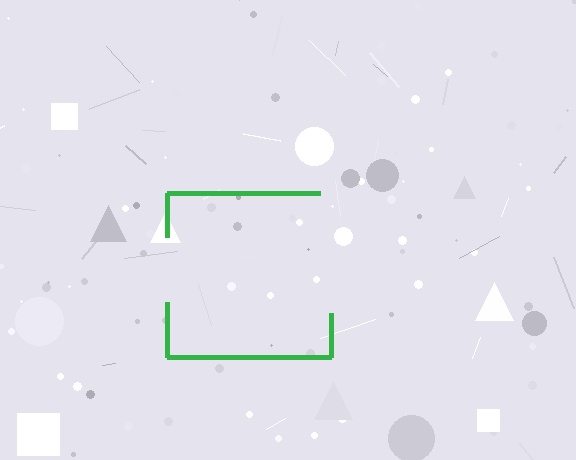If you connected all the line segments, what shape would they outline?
They would outline a square.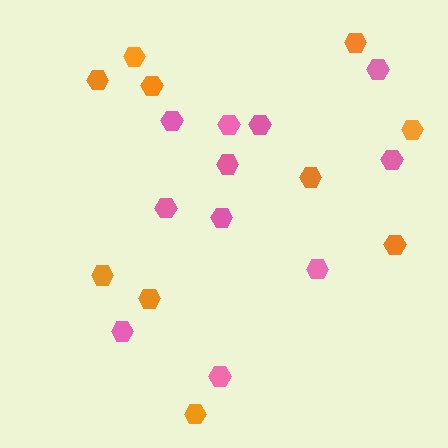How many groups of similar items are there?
There are 2 groups: one group of orange hexagons (10) and one group of pink hexagons (11).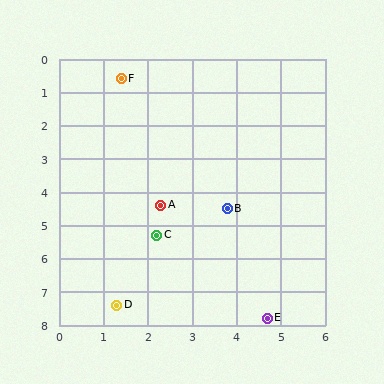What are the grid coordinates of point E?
Point E is at approximately (4.7, 7.8).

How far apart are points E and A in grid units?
Points E and A are about 4.2 grid units apart.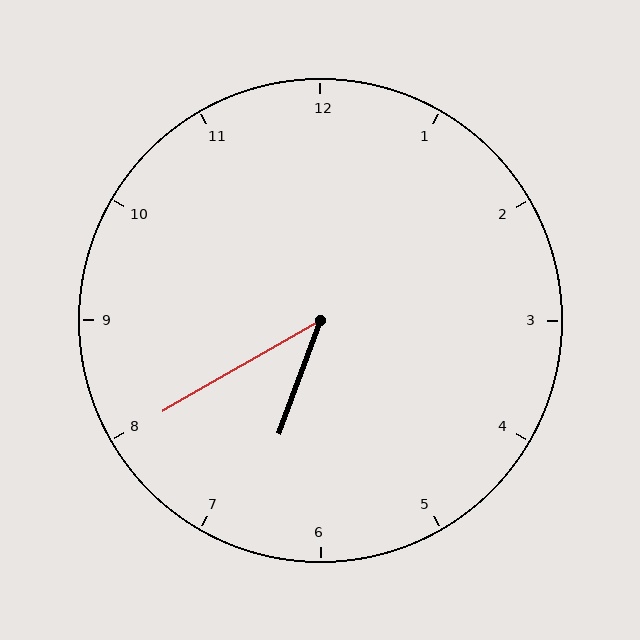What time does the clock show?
6:40.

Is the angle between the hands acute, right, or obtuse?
It is acute.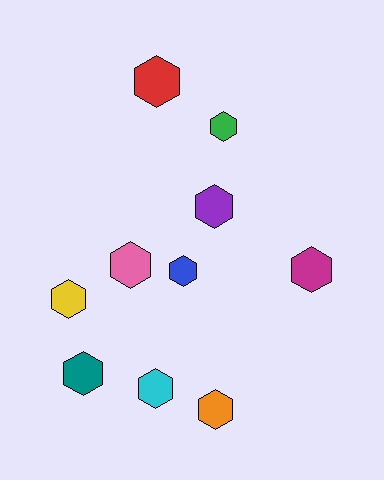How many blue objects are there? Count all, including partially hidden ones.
There is 1 blue object.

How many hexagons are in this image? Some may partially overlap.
There are 10 hexagons.